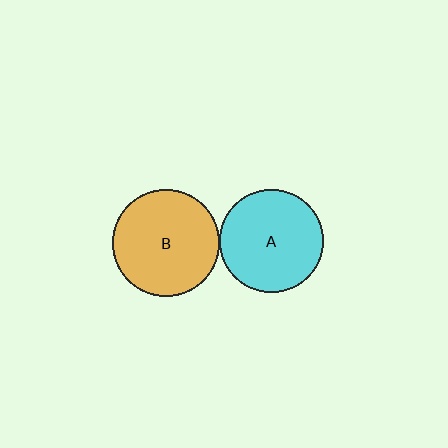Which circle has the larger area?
Circle B (orange).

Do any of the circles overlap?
No, none of the circles overlap.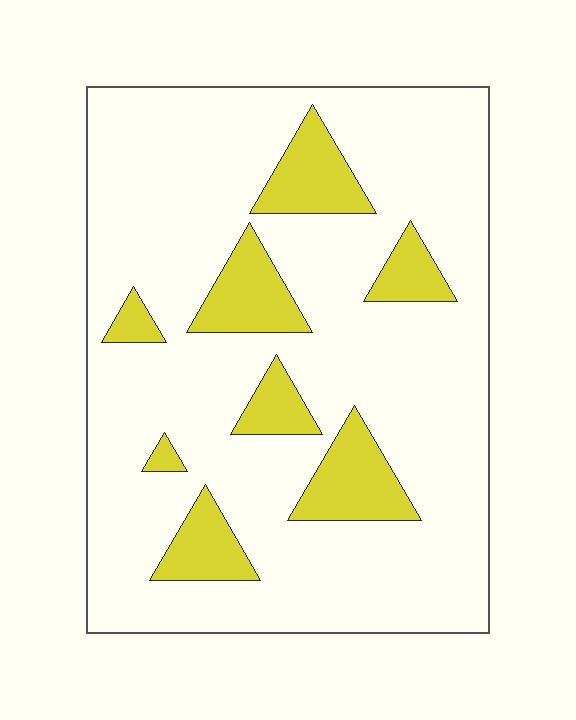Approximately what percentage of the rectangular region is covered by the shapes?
Approximately 15%.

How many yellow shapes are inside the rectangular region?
8.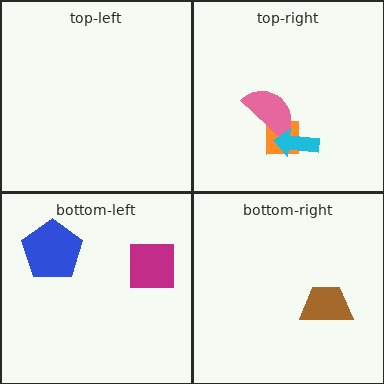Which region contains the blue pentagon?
The bottom-left region.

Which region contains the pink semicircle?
The top-right region.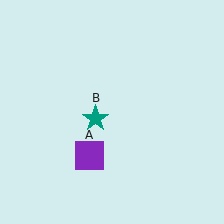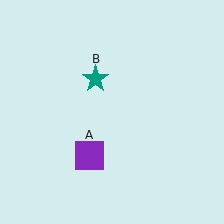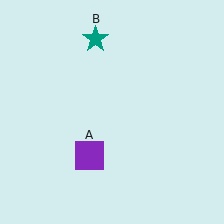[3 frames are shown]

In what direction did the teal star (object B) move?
The teal star (object B) moved up.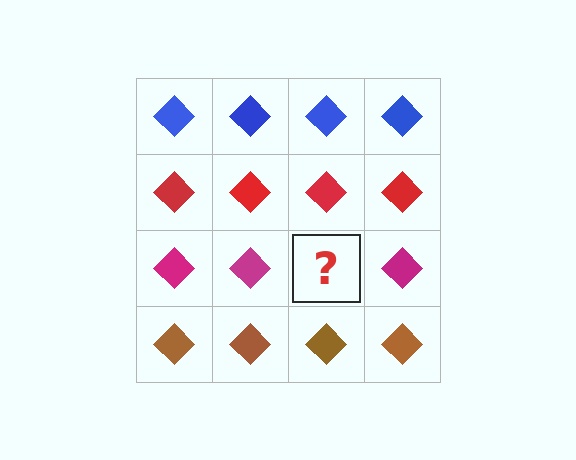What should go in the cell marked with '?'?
The missing cell should contain a magenta diamond.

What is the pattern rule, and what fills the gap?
The rule is that each row has a consistent color. The gap should be filled with a magenta diamond.